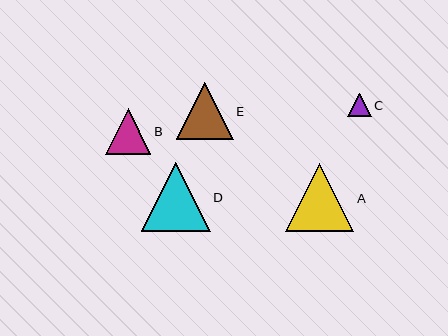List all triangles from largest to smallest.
From largest to smallest: D, A, E, B, C.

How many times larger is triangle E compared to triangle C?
Triangle E is approximately 2.5 times the size of triangle C.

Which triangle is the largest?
Triangle D is the largest with a size of approximately 69 pixels.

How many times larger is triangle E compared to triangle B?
Triangle E is approximately 1.3 times the size of triangle B.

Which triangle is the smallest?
Triangle C is the smallest with a size of approximately 23 pixels.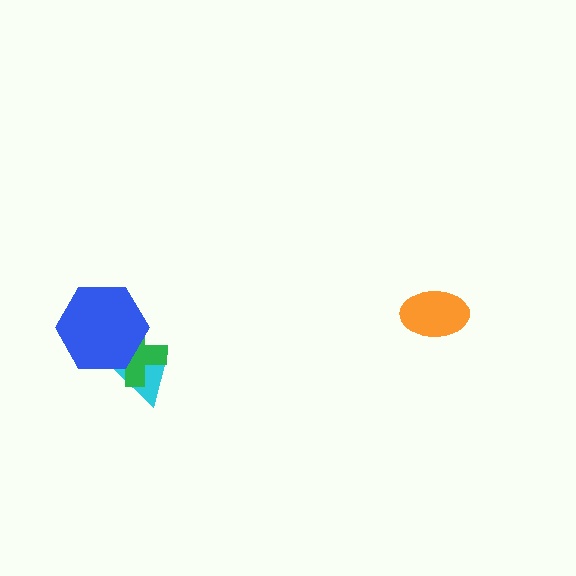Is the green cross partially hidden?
Yes, it is partially covered by another shape.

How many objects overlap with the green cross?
2 objects overlap with the green cross.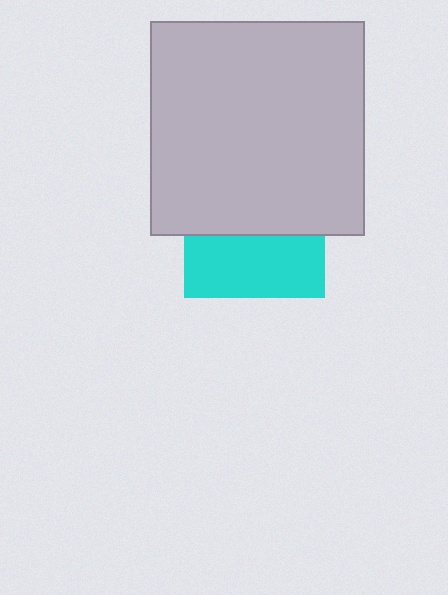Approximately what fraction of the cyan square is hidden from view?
Roughly 56% of the cyan square is hidden behind the light gray square.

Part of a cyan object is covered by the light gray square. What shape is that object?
It is a square.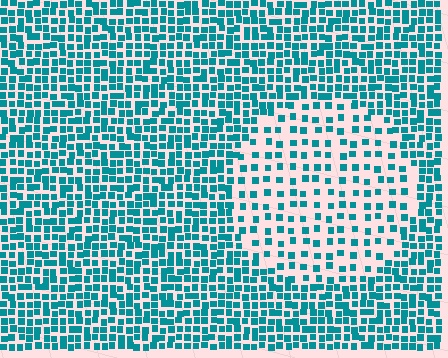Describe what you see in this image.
The image contains small teal elements arranged at two different densities. A circle-shaped region is visible where the elements are less densely packed than the surrounding area.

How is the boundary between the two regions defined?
The boundary is defined by a change in element density (approximately 2.2x ratio). All elements are the same color, size, and shape.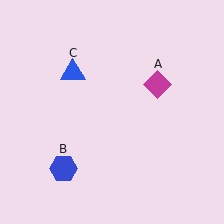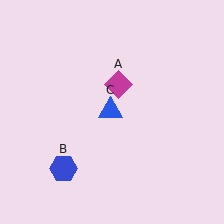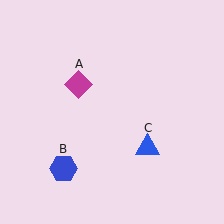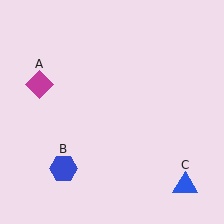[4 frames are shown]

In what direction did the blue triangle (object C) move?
The blue triangle (object C) moved down and to the right.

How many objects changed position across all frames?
2 objects changed position: magenta diamond (object A), blue triangle (object C).